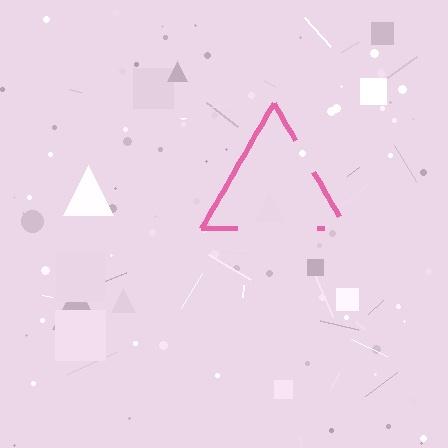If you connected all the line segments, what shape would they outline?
They would outline a triangle.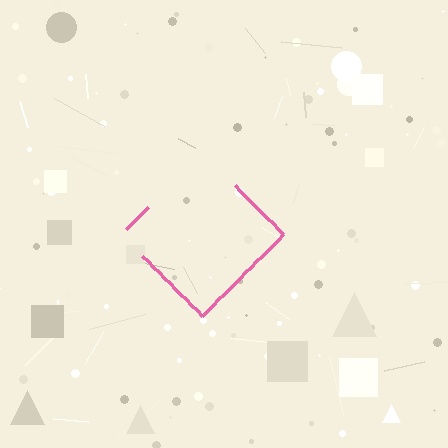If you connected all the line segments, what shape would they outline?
They would outline a diamond.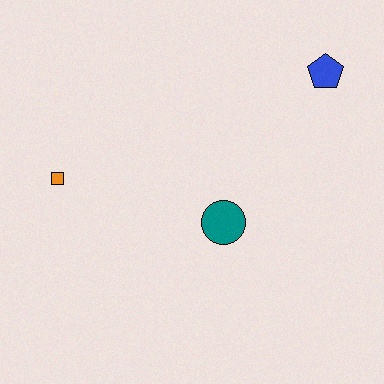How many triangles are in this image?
There are no triangles.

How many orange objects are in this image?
There is 1 orange object.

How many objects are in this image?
There are 3 objects.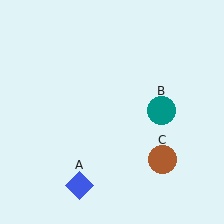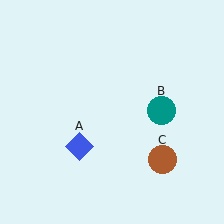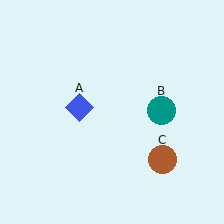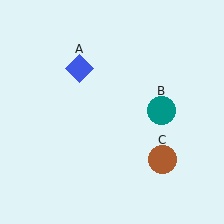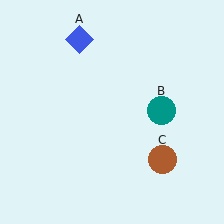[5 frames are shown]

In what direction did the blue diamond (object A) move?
The blue diamond (object A) moved up.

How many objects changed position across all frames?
1 object changed position: blue diamond (object A).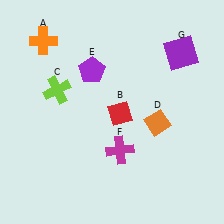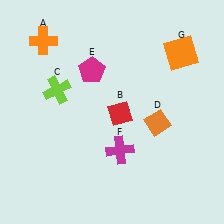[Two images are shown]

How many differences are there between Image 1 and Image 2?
There are 2 differences between the two images.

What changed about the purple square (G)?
In Image 1, G is purple. In Image 2, it changed to orange.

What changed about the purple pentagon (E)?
In Image 1, E is purple. In Image 2, it changed to magenta.